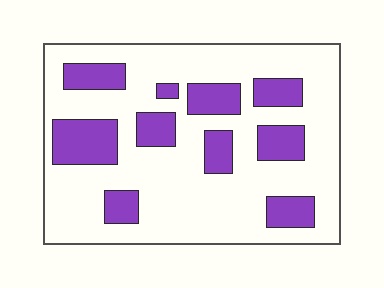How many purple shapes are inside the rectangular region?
10.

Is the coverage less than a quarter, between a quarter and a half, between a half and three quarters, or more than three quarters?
Between a quarter and a half.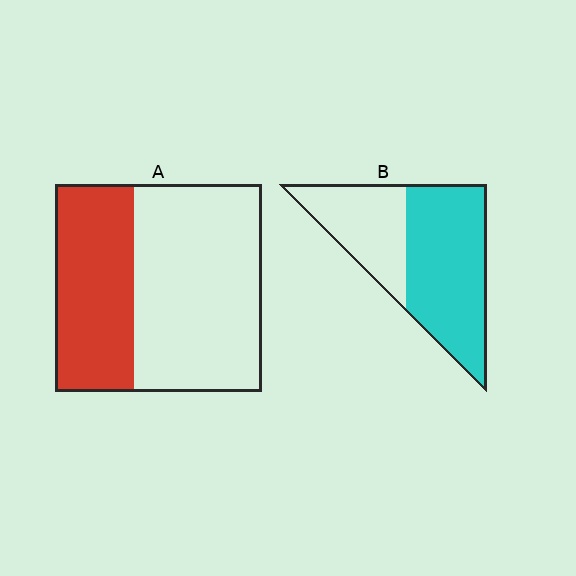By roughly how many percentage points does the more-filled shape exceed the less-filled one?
By roughly 25 percentage points (B over A).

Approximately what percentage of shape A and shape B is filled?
A is approximately 40% and B is approximately 65%.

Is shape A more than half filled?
No.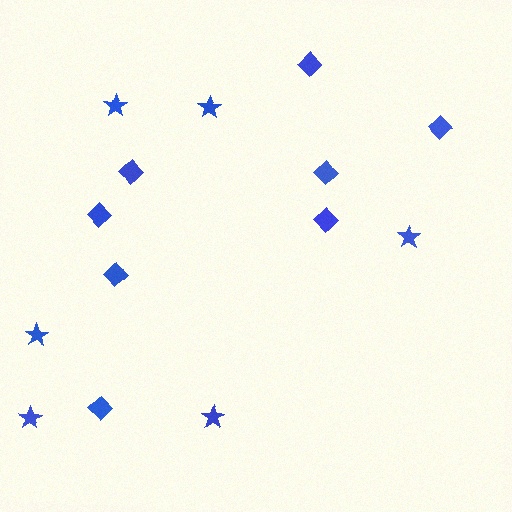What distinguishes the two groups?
There are 2 groups: one group of stars (6) and one group of diamonds (8).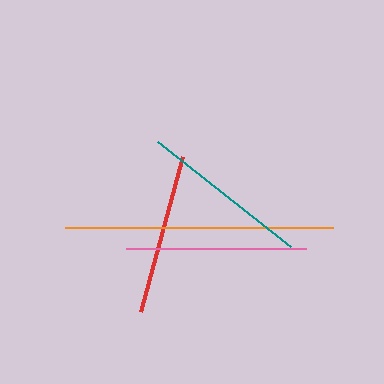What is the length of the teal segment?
The teal segment is approximately 169 pixels long.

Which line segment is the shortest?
The red line is the shortest at approximately 161 pixels.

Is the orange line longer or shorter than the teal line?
The orange line is longer than the teal line.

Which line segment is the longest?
The orange line is the longest at approximately 268 pixels.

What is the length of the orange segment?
The orange segment is approximately 268 pixels long.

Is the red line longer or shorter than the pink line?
The pink line is longer than the red line.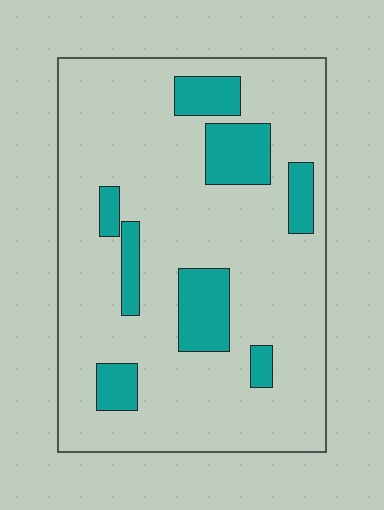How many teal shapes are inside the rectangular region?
8.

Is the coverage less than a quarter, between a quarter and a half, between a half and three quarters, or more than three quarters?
Less than a quarter.